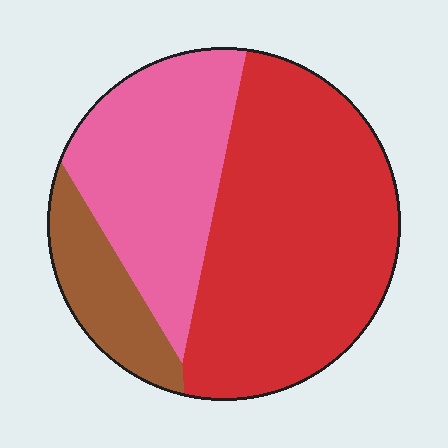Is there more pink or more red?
Red.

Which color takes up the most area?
Red, at roughly 55%.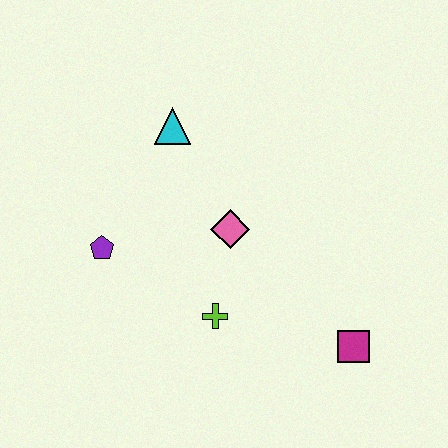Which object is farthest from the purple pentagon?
The magenta square is farthest from the purple pentagon.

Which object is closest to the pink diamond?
The lime cross is closest to the pink diamond.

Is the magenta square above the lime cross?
No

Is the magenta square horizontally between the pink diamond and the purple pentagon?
No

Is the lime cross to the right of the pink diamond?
No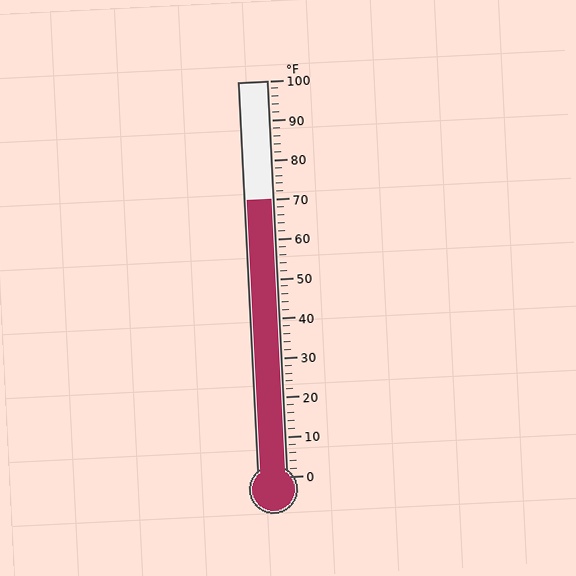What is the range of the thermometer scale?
The thermometer scale ranges from 0°F to 100°F.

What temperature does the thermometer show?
The thermometer shows approximately 70°F.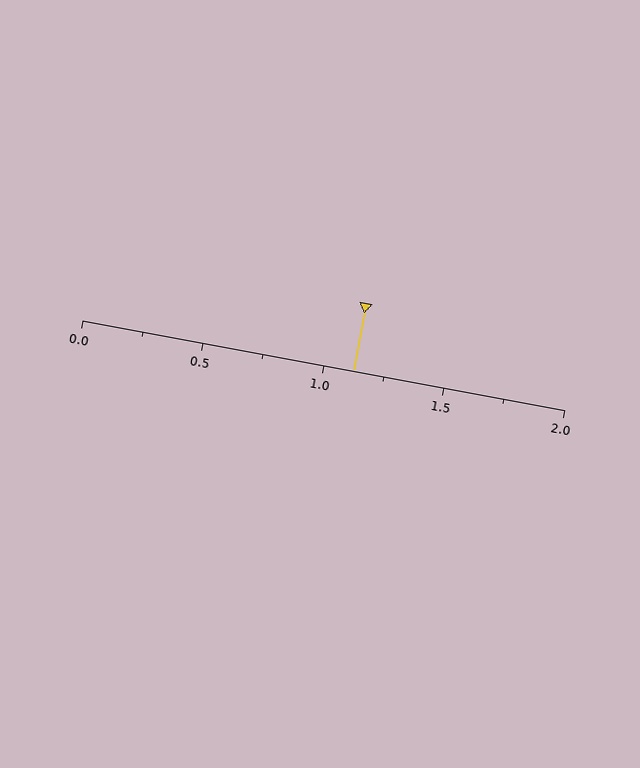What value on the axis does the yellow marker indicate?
The marker indicates approximately 1.12.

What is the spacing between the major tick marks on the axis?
The major ticks are spaced 0.5 apart.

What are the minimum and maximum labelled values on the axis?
The axis runs from 0.0 to 2.0.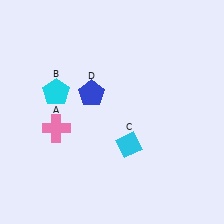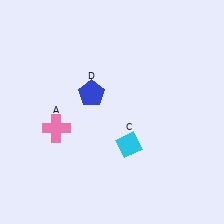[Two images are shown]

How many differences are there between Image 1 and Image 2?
There is 1 difference between the two images.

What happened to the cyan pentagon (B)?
The cyan pentagon (B) was removed in Image 2. It was in the top-left area of Image 1.